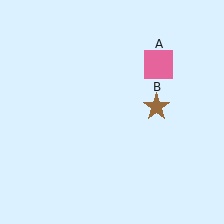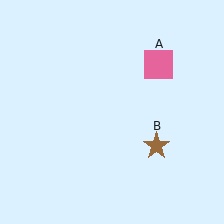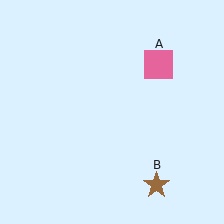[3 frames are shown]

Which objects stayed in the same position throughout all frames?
Pink square (object A) remained stationary.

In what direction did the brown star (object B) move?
The brown star (object B) moved down.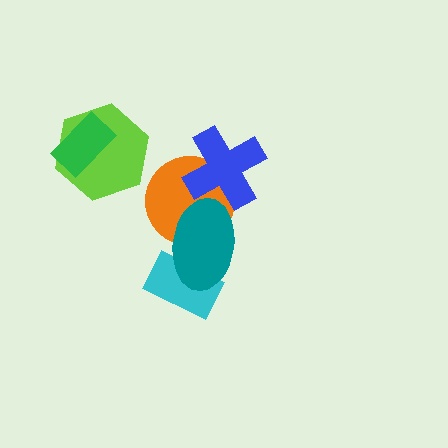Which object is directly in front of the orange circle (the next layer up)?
The blue cross is directly in front of the orange circle.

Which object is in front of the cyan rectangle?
The teal ellipse is in front of the cyan rectangle.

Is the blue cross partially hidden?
Yes, it is partially covered by another shape.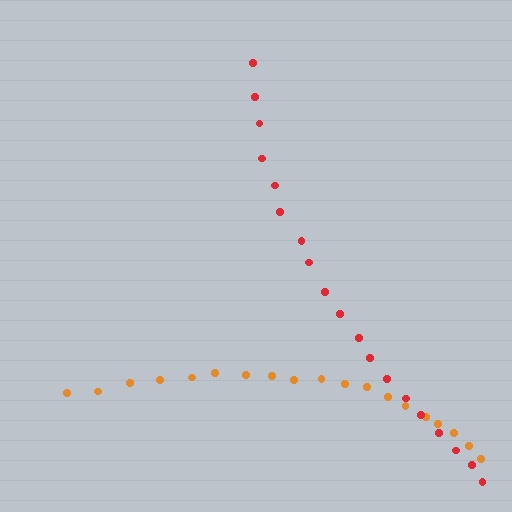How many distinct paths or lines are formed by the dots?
There are 2 distinct paths.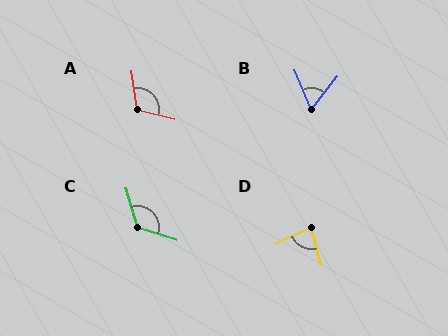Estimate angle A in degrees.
Approximately 111 degrees.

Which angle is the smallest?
B, at approximately 61 degrees.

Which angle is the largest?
C, at approximately 123 degrees.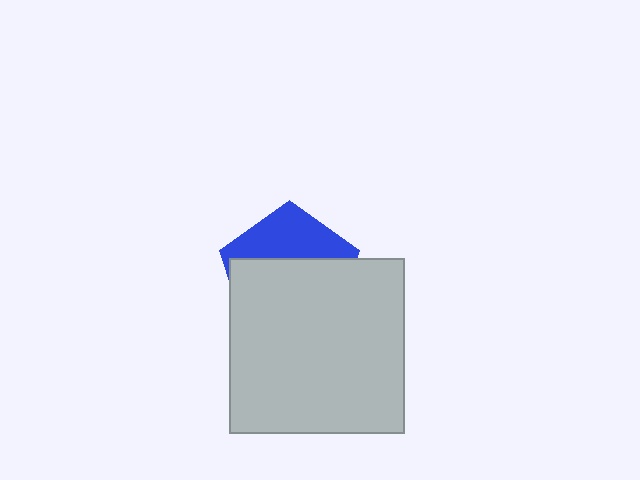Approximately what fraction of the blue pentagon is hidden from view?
Roughly 65% of the blue pentagon is hidden behind the light gray square.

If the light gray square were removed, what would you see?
You would see the complete blue pentagon.